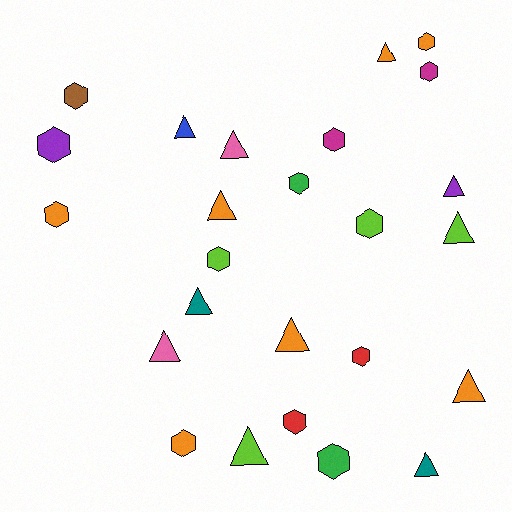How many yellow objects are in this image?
There are no yellow objects.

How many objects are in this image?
There are 25 objects.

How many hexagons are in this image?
There are 13 hexagons.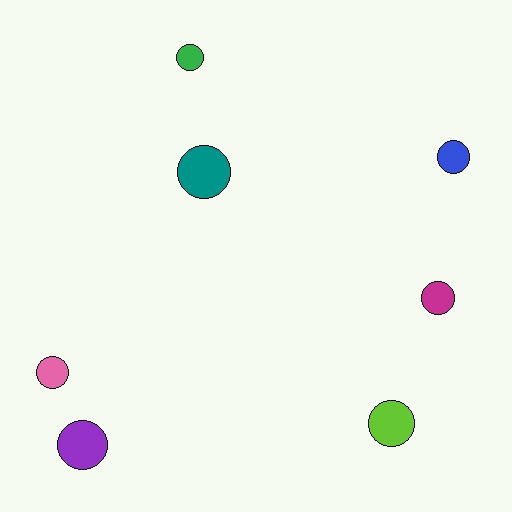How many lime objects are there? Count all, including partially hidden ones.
There is 1 lime object.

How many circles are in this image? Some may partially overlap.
There are 7 circles.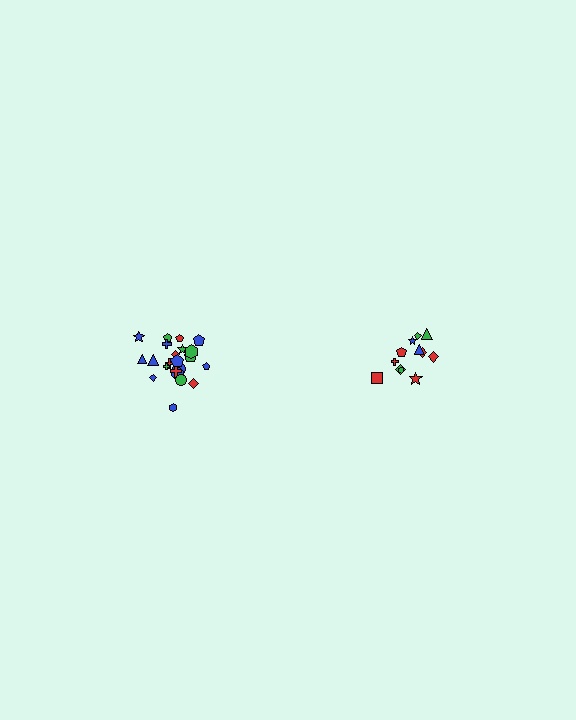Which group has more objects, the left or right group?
The left group.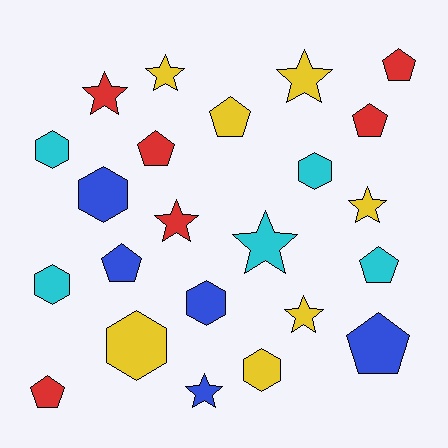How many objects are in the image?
There are 23 objects.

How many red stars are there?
There are 2 red stars.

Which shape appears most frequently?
Star, with 8 objects.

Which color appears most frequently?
Yellow, with 7 objects.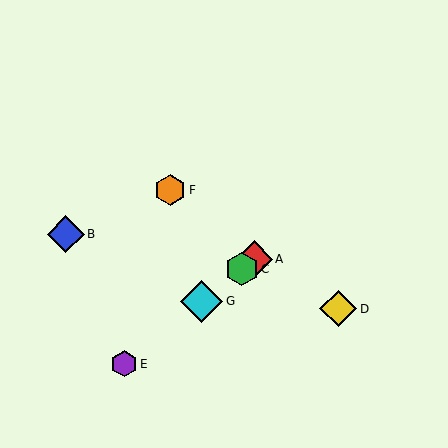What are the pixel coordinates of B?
Object B is at (66, 234).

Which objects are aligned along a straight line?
Objects A, C, E, G are aligned along a straight line.